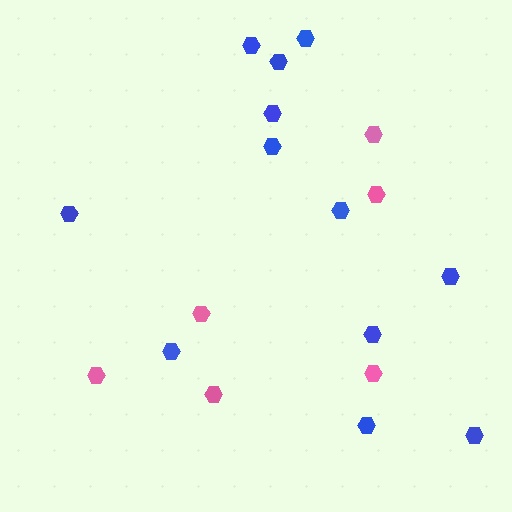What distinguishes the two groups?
There are 2 groups: one group of pink hexagons (6) and one group of blue hexagons (12).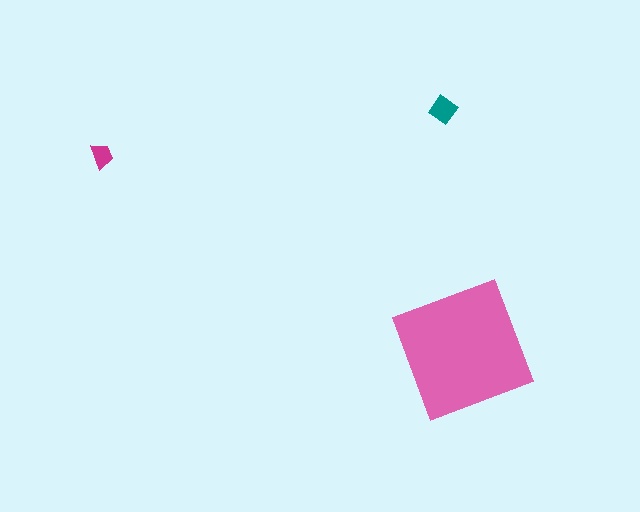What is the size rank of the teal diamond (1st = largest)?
2nd.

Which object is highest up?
The teal diamond is topmost.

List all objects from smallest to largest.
The magenta trapezoid, the teal diamond, the pink square.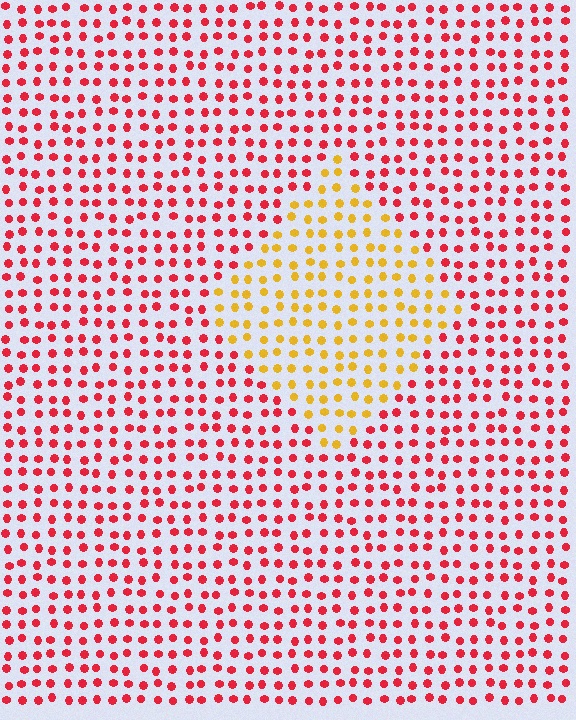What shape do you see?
I see a diamond.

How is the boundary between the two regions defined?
The boundary is defined purely by a slight shift in hue (about 53 degrees). Spacing, size, and orientation are identical on both sides.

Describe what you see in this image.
The image is filled with small red elements in a uniform arrangement. A diamond-shaped region is visible where the elements are tinted to a slightly different hue, forming a subtle color boundary.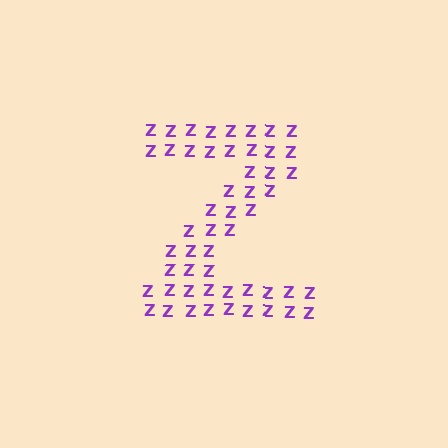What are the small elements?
The small elements are letter Z's.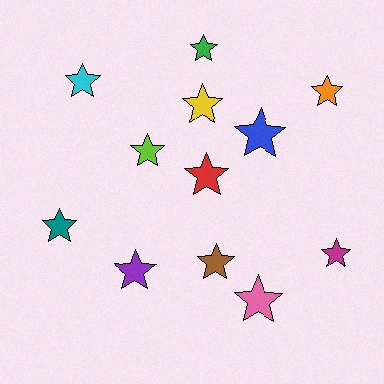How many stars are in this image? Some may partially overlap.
There are 12 stars.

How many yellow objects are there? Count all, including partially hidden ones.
There is 1 yellow object.